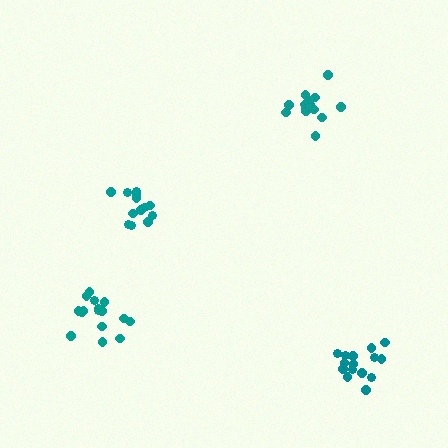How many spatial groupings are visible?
There are 4 spatial groupings.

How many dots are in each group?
Group 1: 13 dots, Group 2: 15 dots, Group 3: 14 dots, Group 4: 16 dots (58 total).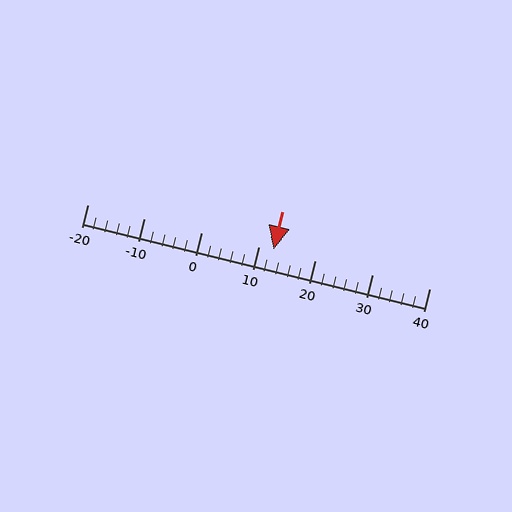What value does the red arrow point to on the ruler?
The red arrow points to approximately 13.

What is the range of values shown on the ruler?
The ruler shows values from -20 to 40.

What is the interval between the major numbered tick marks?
The major tick marks are spaced 10 units apart.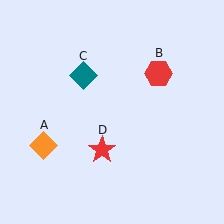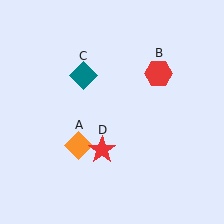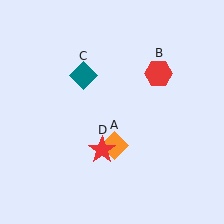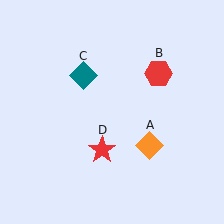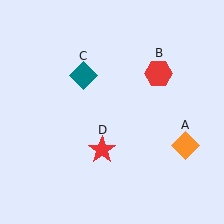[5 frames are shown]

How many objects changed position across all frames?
1 object changed position: orange diamond (object A).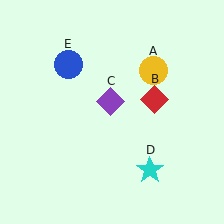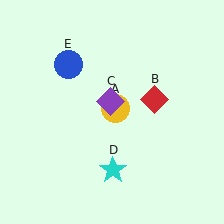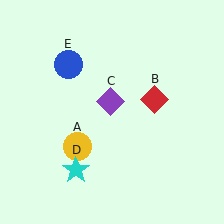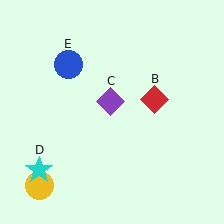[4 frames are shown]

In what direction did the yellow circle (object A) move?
The yellow circle (object A) moved down and to the left.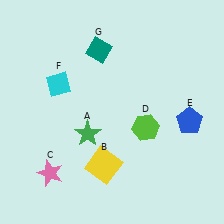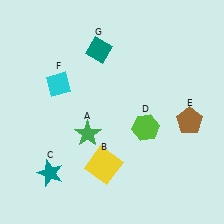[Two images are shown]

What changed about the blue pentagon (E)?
In Image 1, E is blue. In Image 2, it changed to brown.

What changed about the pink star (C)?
In Image 1, C is pink. In Image 2, it changed to teal.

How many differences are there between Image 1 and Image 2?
There are 2 differences between the two images.